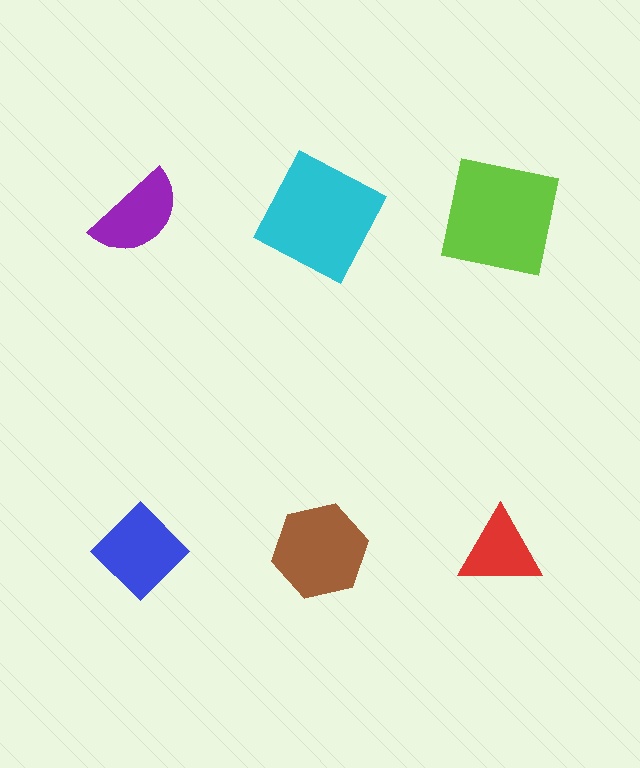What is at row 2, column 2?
A brown hexagon.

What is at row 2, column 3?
A red triangle.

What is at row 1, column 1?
A purple semicircle.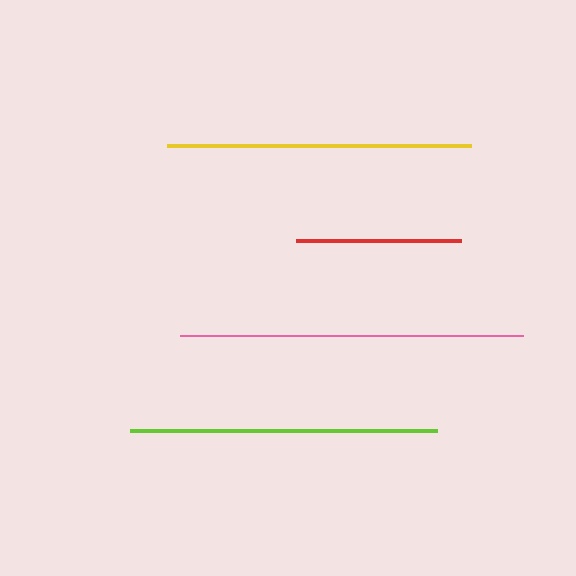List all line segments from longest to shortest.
From longest to shortest: pink, lime, yellow, red.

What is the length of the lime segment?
The lime segment is approximately 307 pixels long.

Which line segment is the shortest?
The red line is the shortest at approximately 164 pixels.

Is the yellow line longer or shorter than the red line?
The yellow line is longer than the red line.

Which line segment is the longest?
The pink line is the longest at approximately 344 pixels.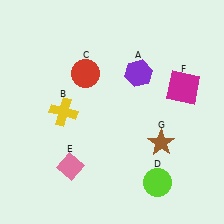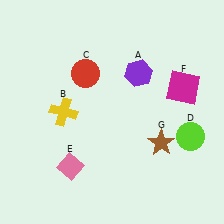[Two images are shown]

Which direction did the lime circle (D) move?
The lime circle (D) moved up.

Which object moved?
The lime circle (D) moved up.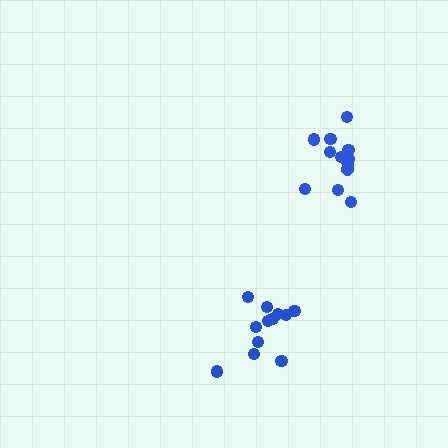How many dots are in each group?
Group 1: 13 dots, Group 2: 12 dots (25 total).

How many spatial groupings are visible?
There are 2 spatial groupings.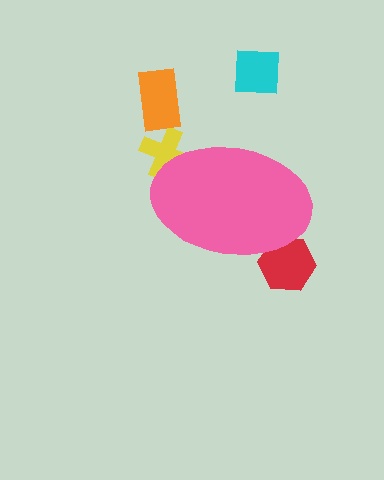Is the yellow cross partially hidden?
Yes, the yellow cross is partially hidden behind the pink ellipse.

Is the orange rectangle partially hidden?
No, the orange rectangle is fully visible.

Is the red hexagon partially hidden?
Yes, the red hexagon is partially hidden behind the pink ellipse.